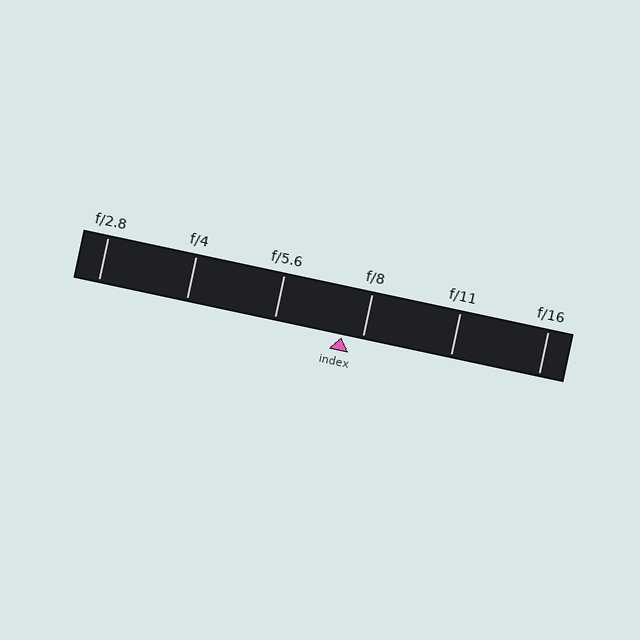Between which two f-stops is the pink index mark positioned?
The index mark is between f/5.6 and f/8.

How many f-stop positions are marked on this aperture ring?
There are 6 f-stop positions marked.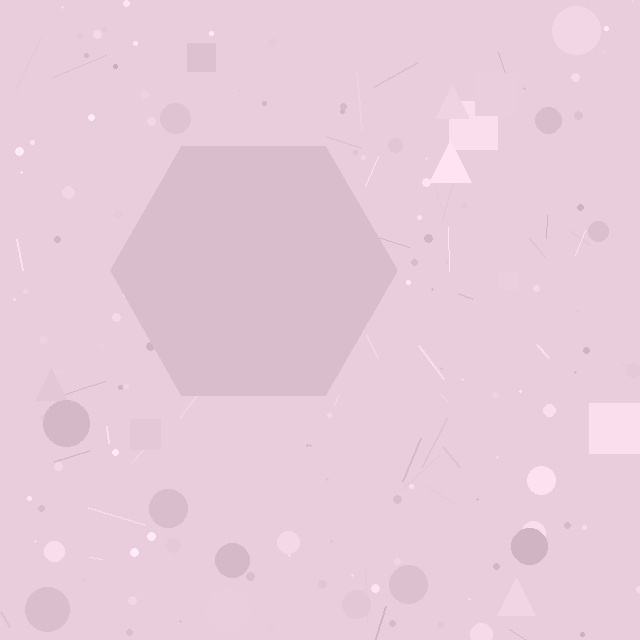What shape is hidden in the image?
A hexagon is hidden in the image.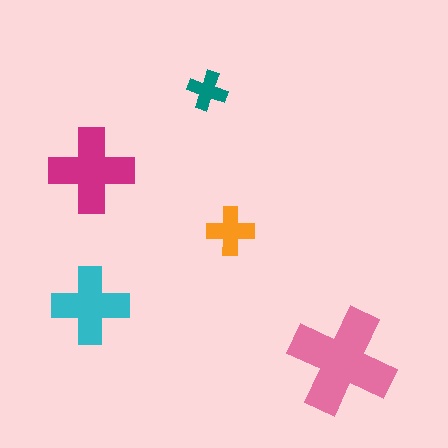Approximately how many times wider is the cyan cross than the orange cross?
About 1.5 times wider.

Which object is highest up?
The teal cross is topmost.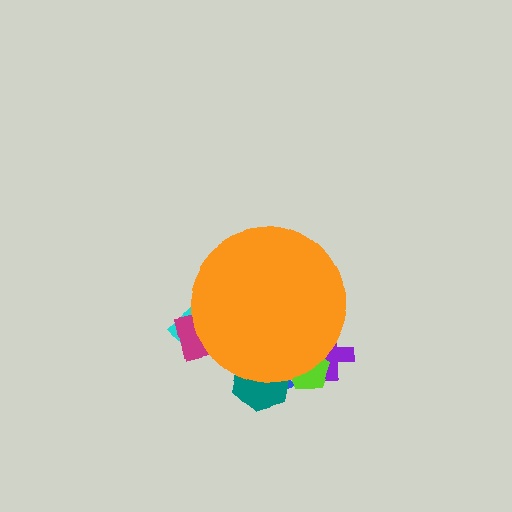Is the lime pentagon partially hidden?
Yes, the lime pentagon is partially hidden behind the orange circle.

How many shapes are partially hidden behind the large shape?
6 shapes are partially hidden.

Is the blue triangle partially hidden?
Yes, the blue triangle is partially hidden behind the orange circle.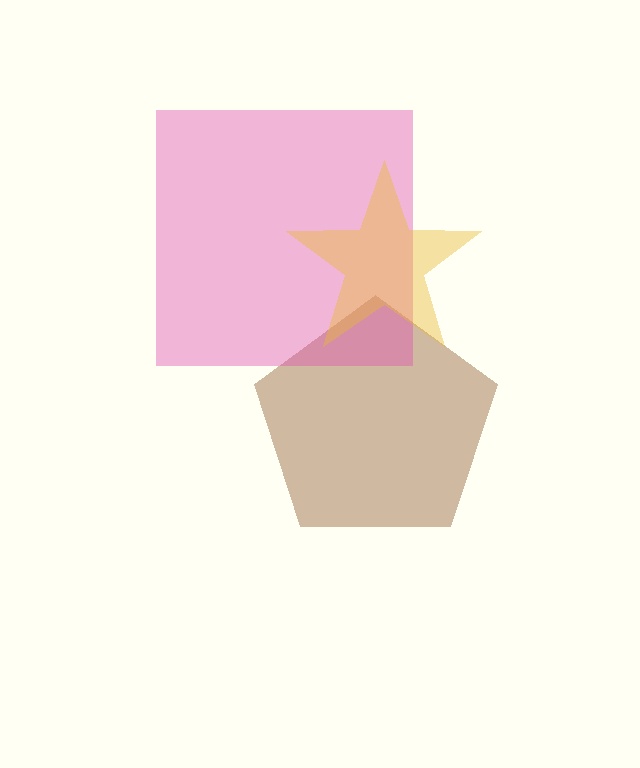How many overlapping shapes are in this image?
There are 3 overlapping shapes in the image.